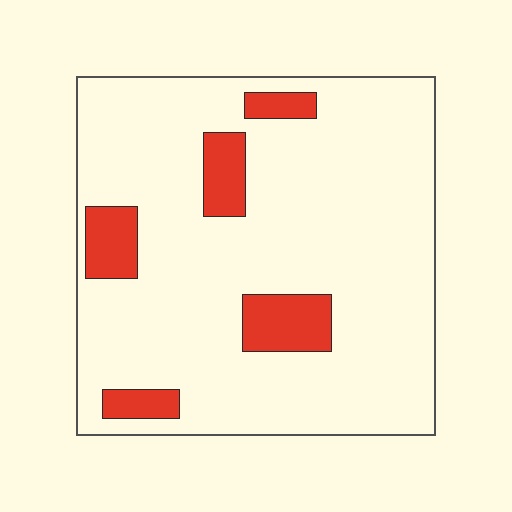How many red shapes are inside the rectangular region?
5.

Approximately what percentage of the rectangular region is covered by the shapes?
Approximately 15%.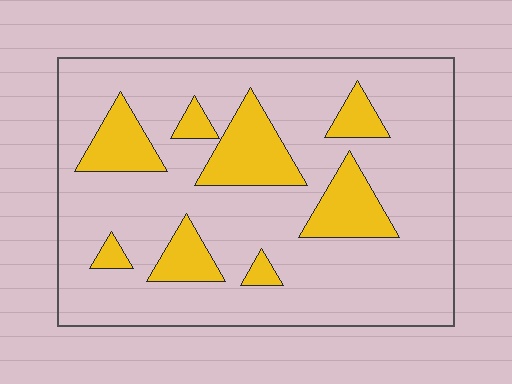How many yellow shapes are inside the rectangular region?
8.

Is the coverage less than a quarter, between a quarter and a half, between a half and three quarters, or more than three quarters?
Less than a quarter.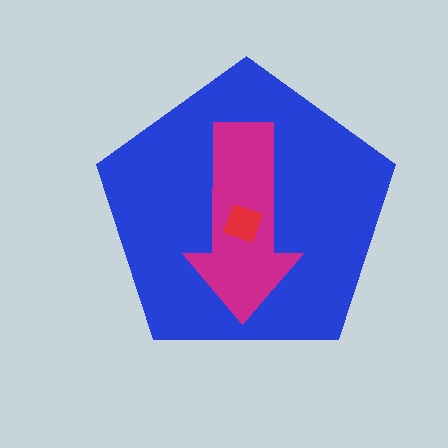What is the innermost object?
The red square.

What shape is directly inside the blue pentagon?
The magenta arrow.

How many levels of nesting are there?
3.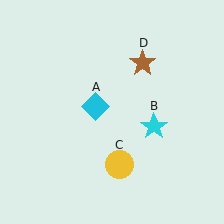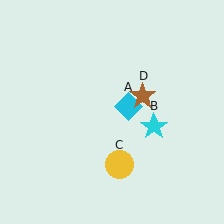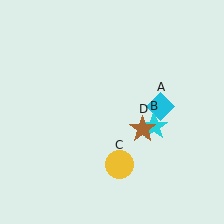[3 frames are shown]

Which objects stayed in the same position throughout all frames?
Cyan star (object B) and yellow circle (object C) remained stationary.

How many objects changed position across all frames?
2 objects changed position: cyan diamond (object A), brown star (object D).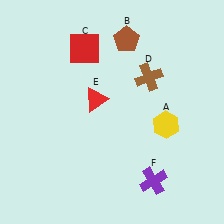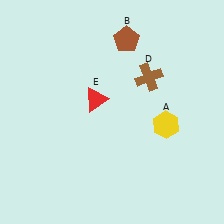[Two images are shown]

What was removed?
The purple cross (F), the red square (C) were removed in Image 2.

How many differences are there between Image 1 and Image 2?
There are 2 differences between the two images.